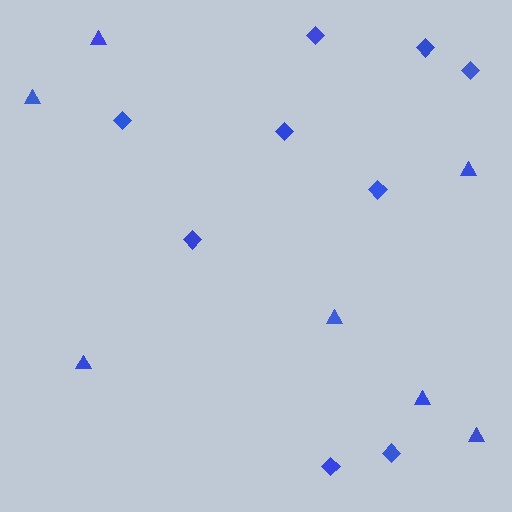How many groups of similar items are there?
There are 2 groups: one group of diamonds (9) and one group of triangles (7).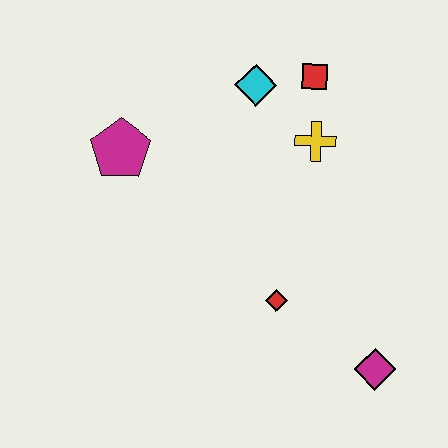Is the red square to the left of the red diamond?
No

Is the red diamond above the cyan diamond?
No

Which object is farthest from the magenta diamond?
The magenta pentagon is farthest from the magenta diamond.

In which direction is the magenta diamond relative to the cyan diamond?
The magenta diamond is below the cyan diamond.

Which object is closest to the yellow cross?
The red square is closest to the yellow cross.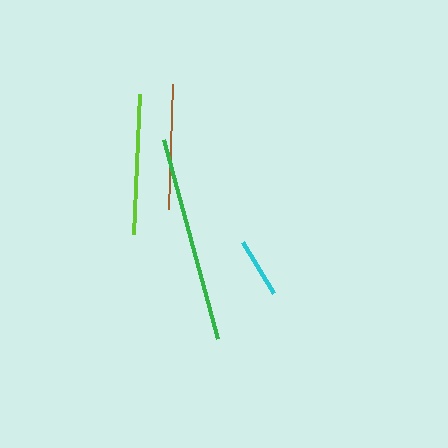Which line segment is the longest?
The green line is the longest at approximately 207 pixels.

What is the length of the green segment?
The green segment is approximately 207 pixels long.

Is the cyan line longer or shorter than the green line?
The green line is longer than the cyan line.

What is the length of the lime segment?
The lime segment is approximately 141 pixels long.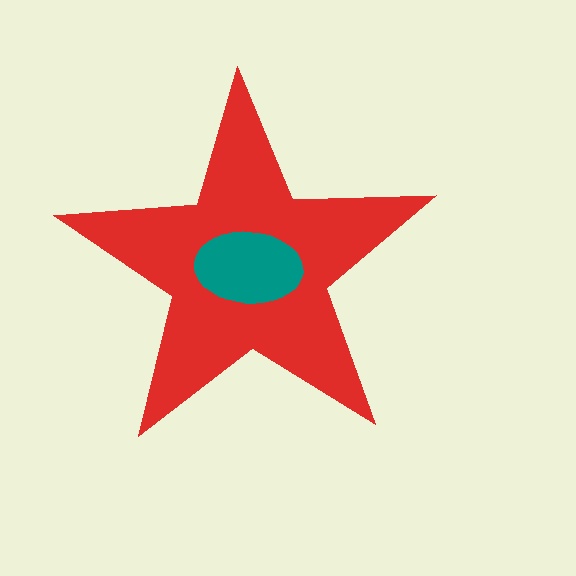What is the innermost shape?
The teal ellipse.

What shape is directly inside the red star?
The teal ellipse.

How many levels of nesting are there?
2.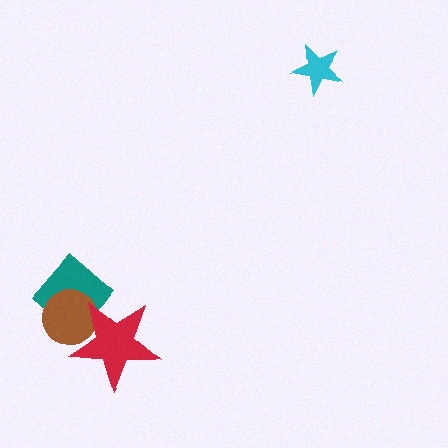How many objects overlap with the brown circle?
2 objects overlap with the brown circle.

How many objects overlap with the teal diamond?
2 objects overlap with the teal diamond.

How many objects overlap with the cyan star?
0 objects overlap with the cyan star.